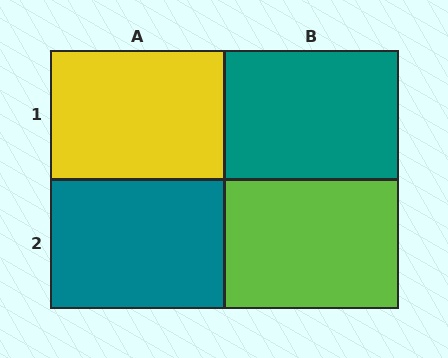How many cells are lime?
1 cell is lime.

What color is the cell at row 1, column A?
Yellow.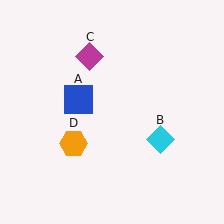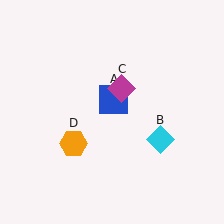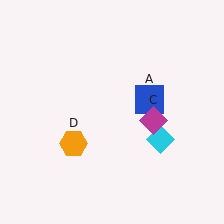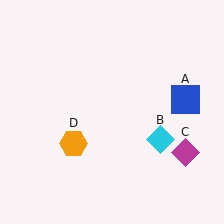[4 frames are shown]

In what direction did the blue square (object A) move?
The blue square (object A) moved right.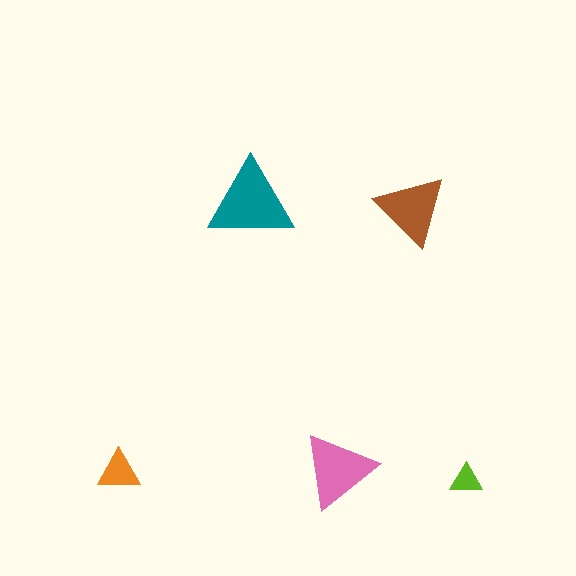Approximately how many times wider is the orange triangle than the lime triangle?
About 1.5 times wider.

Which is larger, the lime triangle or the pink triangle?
The pink one.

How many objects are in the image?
There are 5 objects in the image.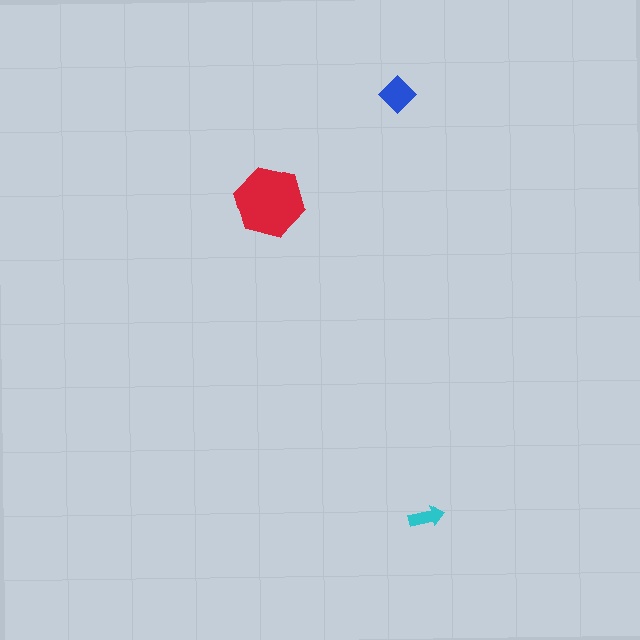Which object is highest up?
The blue diamond is topmost.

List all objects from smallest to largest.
The cyan arrow, the blue diamond, the red hexagon.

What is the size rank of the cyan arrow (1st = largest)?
3rd.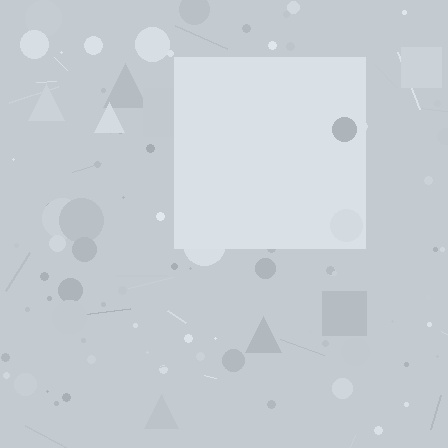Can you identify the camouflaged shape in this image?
The camouflaged shape is a square.